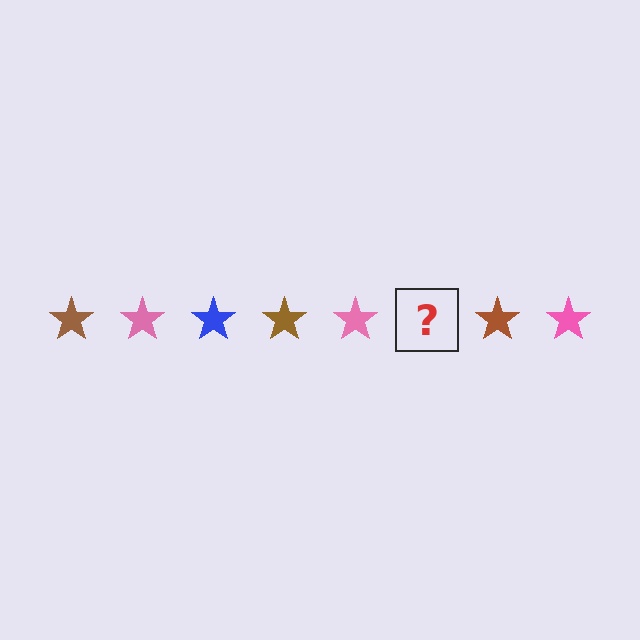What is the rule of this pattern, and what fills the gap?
The rule is that the pattern cycles through brown, pink, blue stars. The gap should be filled with a blue star.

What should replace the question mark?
The question mark should be replaced with a blue star.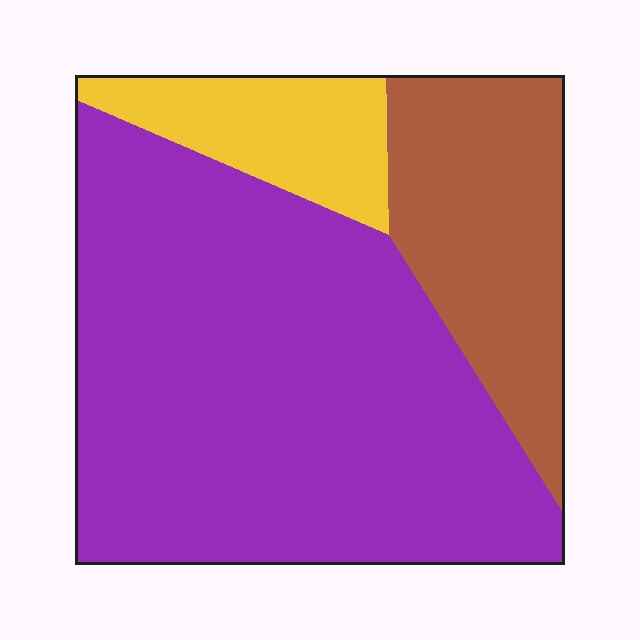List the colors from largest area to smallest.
From largest to smallest: purple, brown, yellow.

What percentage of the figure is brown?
Brown takes up less than a quarter of the figure.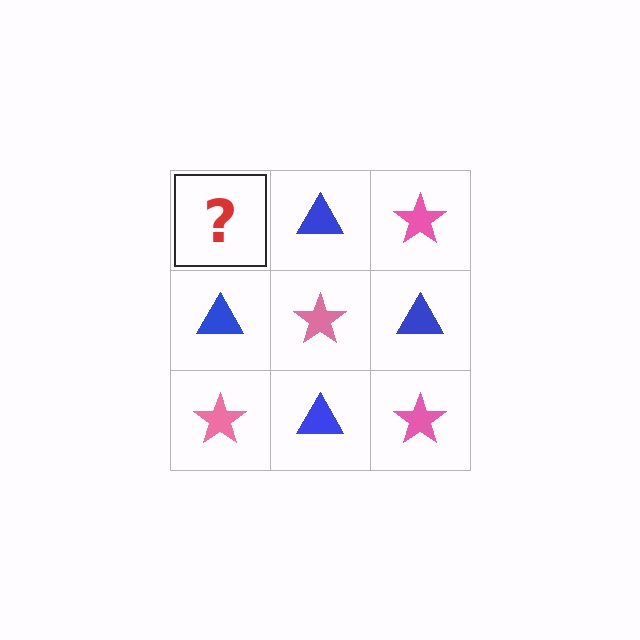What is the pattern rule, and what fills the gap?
The rule is that it alternates pink star and blue triangle in a checkerboard pattern. The gap should be filled with a pink star.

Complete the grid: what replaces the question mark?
The question mark should be replaced with a pink star.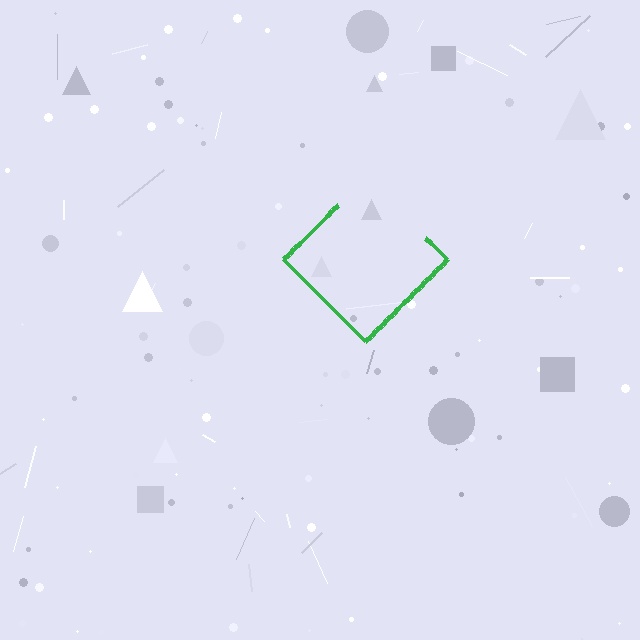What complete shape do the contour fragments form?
The contour fragments form a diamond.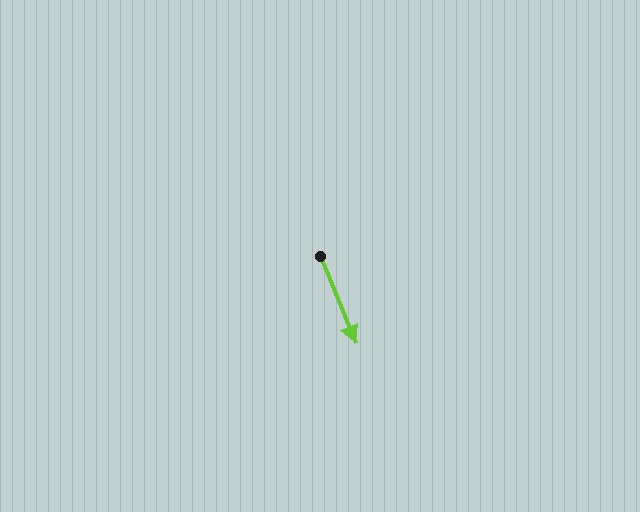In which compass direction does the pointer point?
South.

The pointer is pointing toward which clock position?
Roughly 5 o'clock.